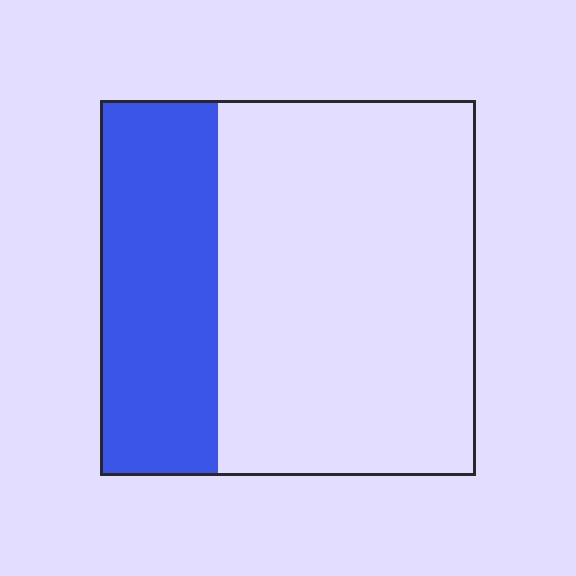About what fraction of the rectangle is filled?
About one third (1/3).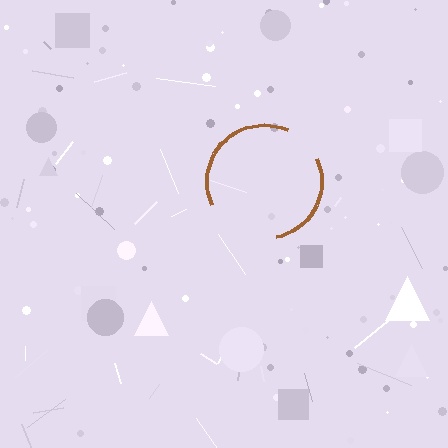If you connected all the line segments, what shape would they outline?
They would outline a circle.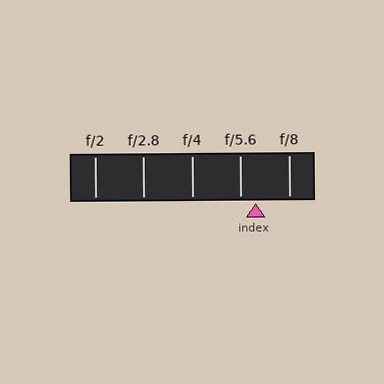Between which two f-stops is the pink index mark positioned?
The index mark is between f/5.6 and f/8.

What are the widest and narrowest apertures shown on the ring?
The widest aperture shown is f/2 and the narrowest is f/8.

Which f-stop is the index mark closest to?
The index mark is closest to f/5.6.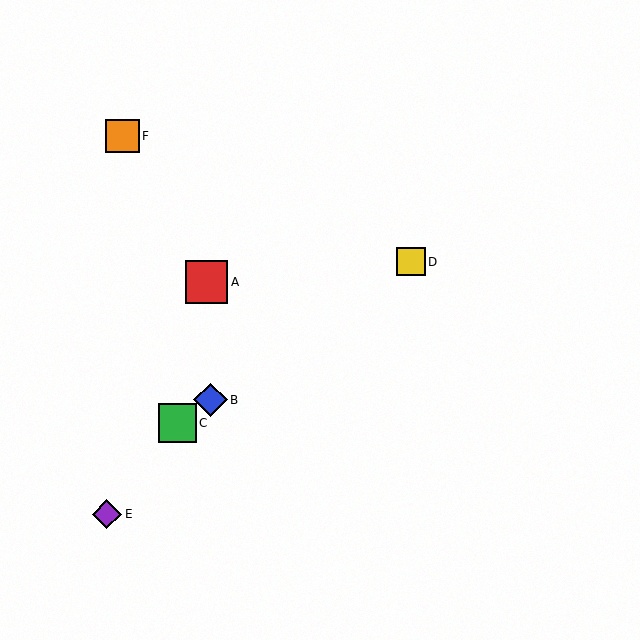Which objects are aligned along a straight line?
Objects B, C, D are aligned along a straight line.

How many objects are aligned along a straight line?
3 objects (B, C, D) are aligned along a straight line.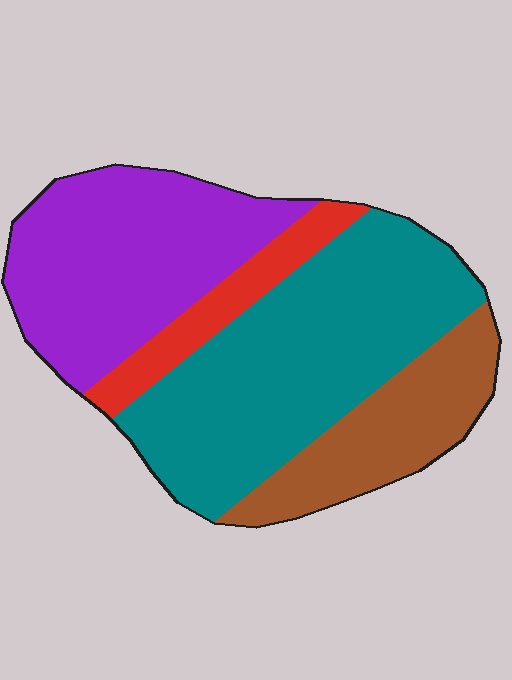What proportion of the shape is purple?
Purple takes up between a quarter and a half of the shape.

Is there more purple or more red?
Purple.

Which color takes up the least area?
Red, at roughly 10%.